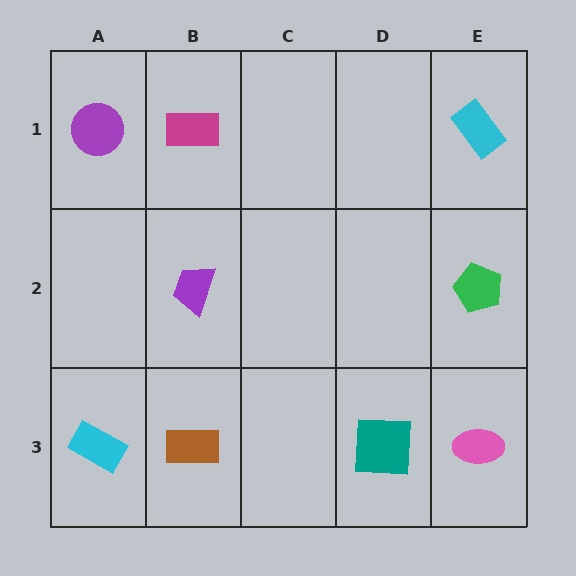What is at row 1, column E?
A cyan rectangle.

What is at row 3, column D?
A teal square.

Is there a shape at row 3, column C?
No, that cell is empty.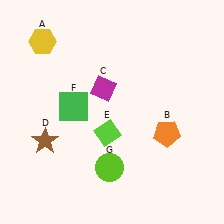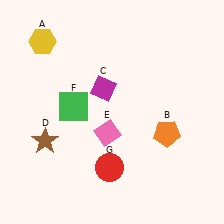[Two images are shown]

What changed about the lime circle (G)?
In Image 1, G is lime. In Image 2, it changed to red.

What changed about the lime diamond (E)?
In Image 1, E is lime. In Image 2, it changed to pink.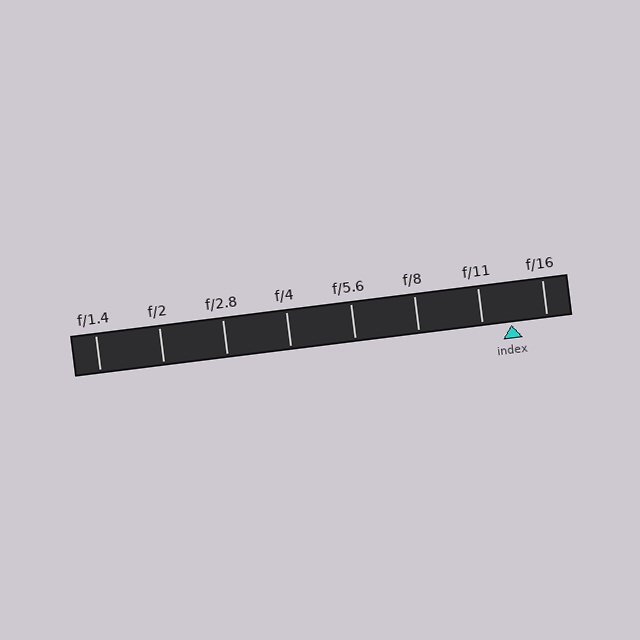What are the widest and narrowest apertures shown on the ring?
The widest aperture shown is f/1.4 and the narrowest is f/16.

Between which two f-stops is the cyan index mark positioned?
The index mark is between f/11 and f/16.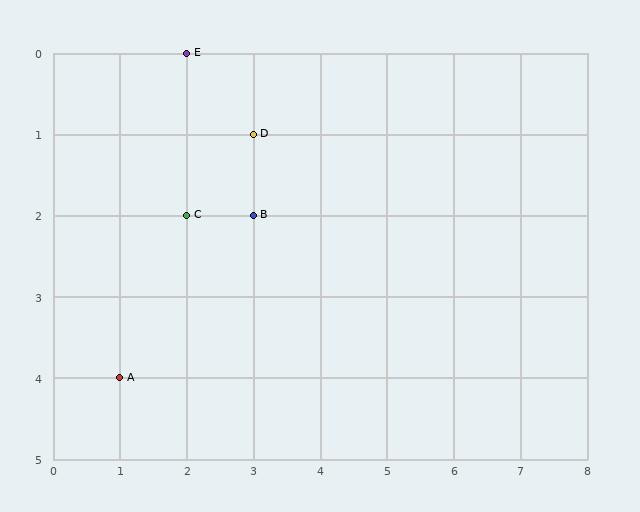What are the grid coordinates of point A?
Point A is at grid coordinates (1, 4).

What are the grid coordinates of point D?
Point D is at grid coordinates (3, 1).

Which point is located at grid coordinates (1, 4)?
Point A is at (1, 4).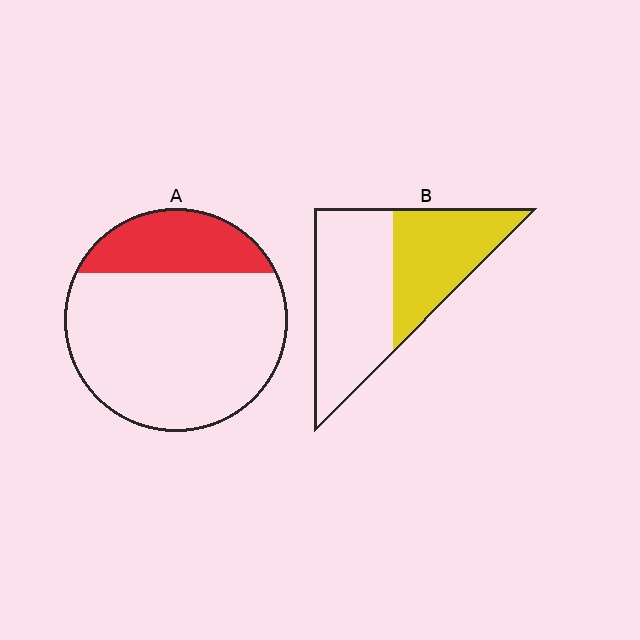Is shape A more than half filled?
No.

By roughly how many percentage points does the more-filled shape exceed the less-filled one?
By roughly 20 percentage points (B over A).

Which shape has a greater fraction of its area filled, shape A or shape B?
Shape B.